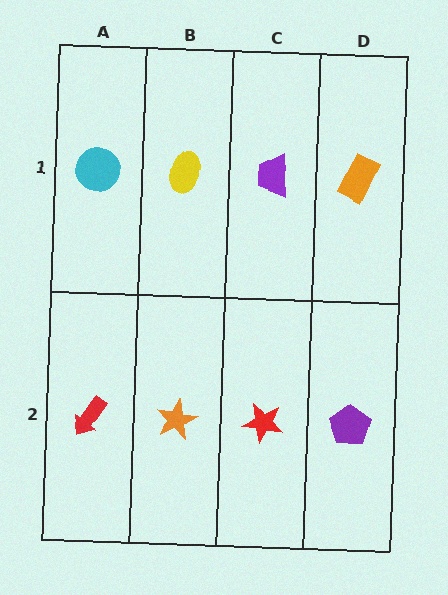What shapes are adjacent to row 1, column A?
A red arrow (row 2, column A), a yellow ellipse (row 1, column B).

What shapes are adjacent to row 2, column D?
An orange rectangle (row 1, column D), a red star (row 2, column C).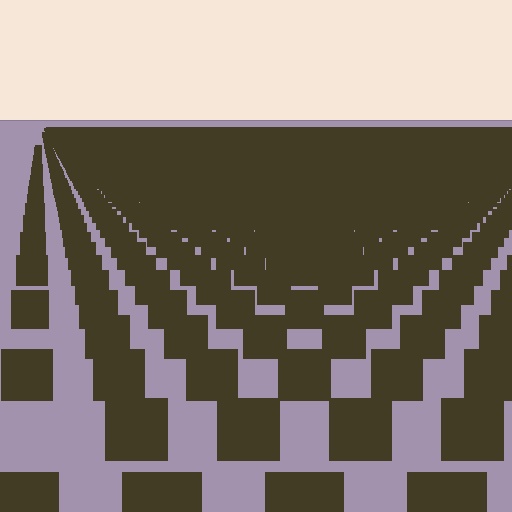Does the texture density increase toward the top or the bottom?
Density increases toward the top.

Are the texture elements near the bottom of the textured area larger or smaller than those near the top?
Larger. Near the bottom, elements are closer to the viewer and appear at a bigger on-screen size.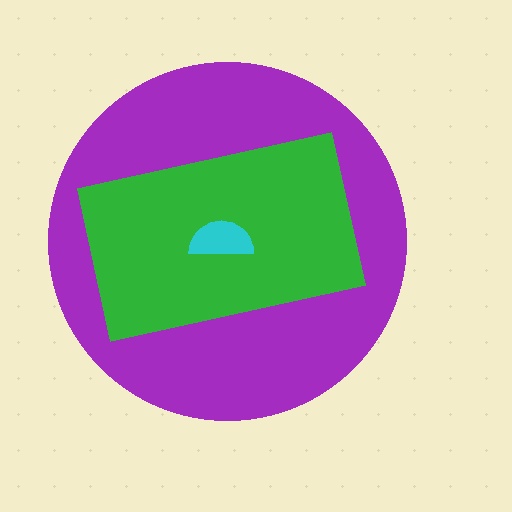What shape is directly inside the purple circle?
The green rectangle.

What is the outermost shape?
The purple circle.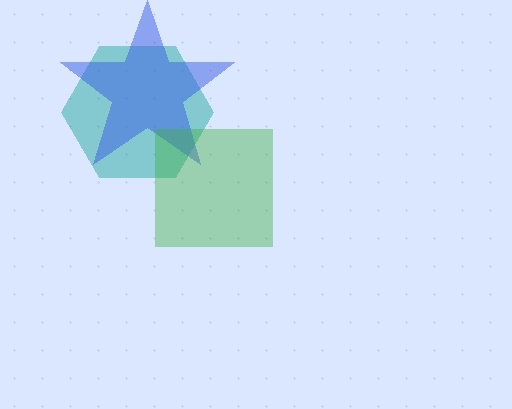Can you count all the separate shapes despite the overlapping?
Yes, there are 3 separate shapes.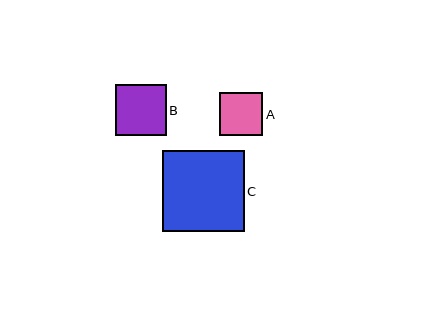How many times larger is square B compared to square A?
Square B is approximately 1.2 times the size of square A.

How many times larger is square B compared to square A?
Square B is approximately 1.2 times the size of square A.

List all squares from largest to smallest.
From largest to smallest: C, B, A.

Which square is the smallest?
Square A is the smallest with a size of approximately 43 pixels.